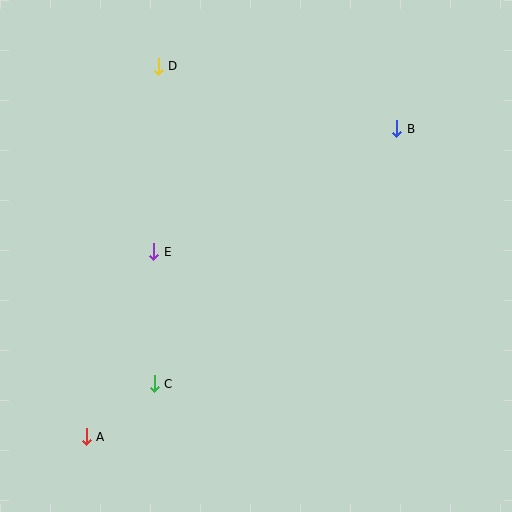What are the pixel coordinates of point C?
Point C is at (154, 384).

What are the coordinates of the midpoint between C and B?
The midpoint between C and B is at (276, 256).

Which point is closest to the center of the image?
Point E at (154, 252) is closest to the center.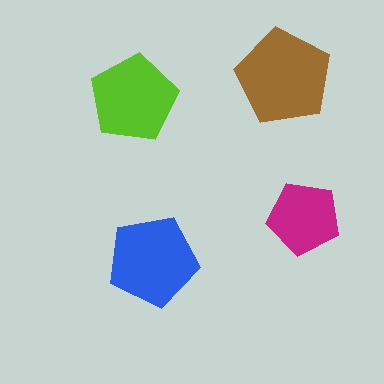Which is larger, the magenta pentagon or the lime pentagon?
The lime one.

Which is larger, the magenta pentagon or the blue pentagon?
The blue one.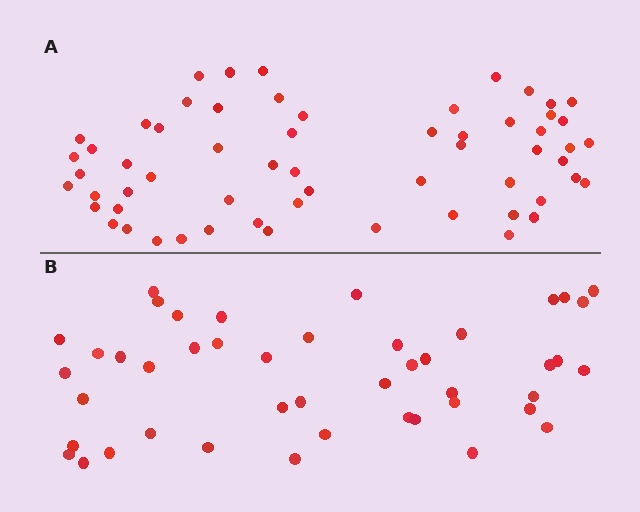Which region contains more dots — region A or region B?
Region A (the top region) has more dots.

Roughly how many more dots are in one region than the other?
Region A has approximately 15 more dots than region B.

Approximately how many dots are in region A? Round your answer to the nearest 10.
About 60 dots.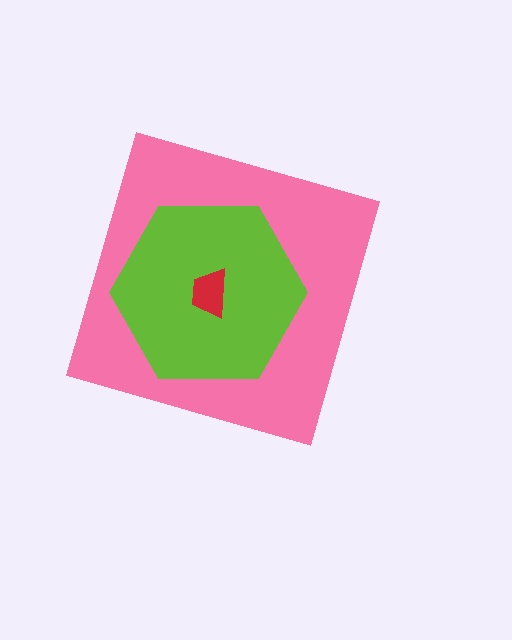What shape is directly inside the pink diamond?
The lime hexagon.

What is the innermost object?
The red trapezoid.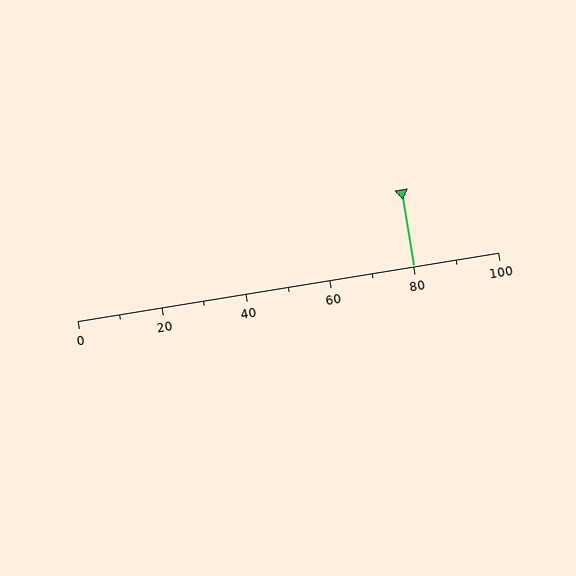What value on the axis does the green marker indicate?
The marker indicates approximately 80.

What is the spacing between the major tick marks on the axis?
The major ticks are spaced 20 apart.